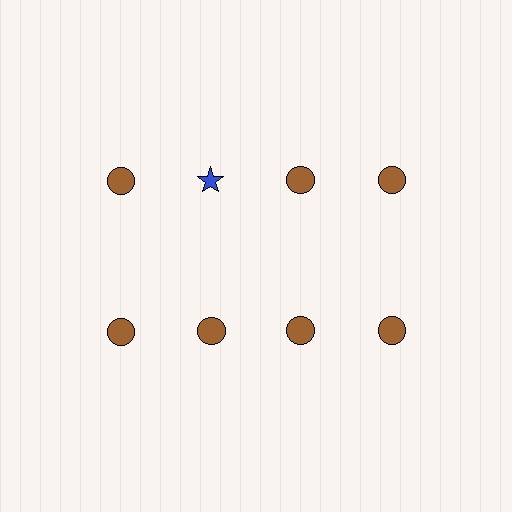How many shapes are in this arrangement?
There are 8 shapes arranged in a grid pattern.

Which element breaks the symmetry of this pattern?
The blue star in the top row, second from left column breaks the symmetry. All other shapes are brown circles.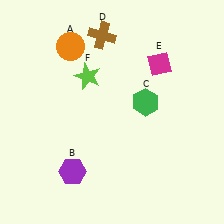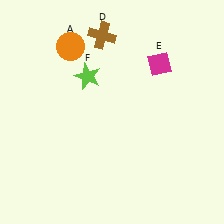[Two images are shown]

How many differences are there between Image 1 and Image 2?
There are 2 differences between the two images.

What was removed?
The green hexagon (C), the purple hexagon (B) were removed in Image 2.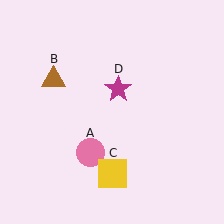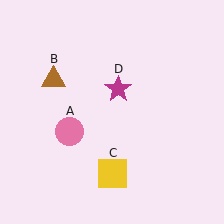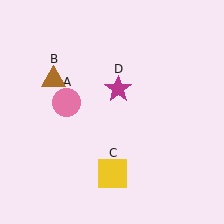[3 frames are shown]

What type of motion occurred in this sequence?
The pink circle (object A) rotated clockwise around the center of the scene.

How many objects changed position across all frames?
1 object changed position: pink circle (object A).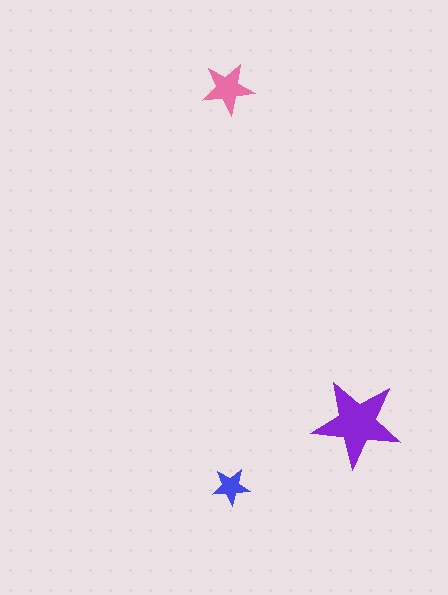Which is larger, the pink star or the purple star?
The purple one.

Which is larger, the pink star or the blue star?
The pink one.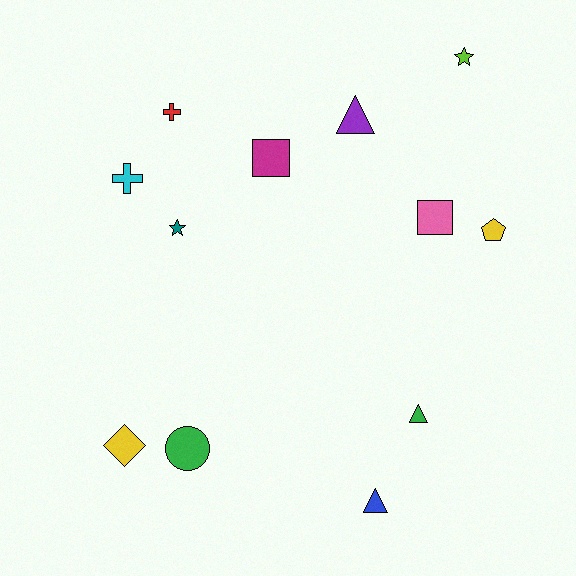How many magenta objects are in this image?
There is 1 magenta object.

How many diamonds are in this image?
There is 1 diamond.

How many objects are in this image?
There are 12 objects.